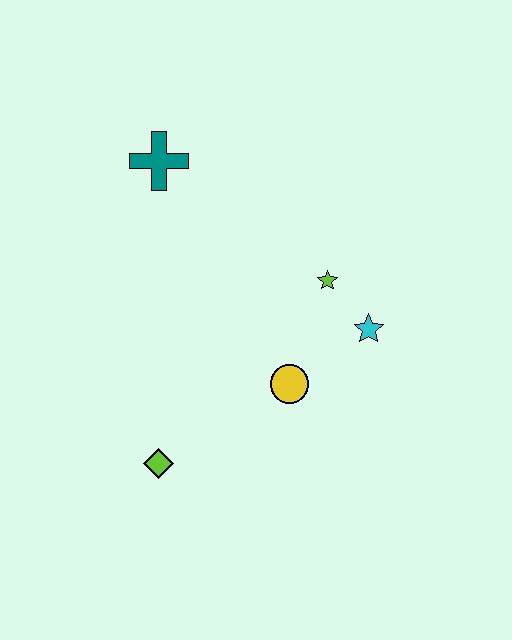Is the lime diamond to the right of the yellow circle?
No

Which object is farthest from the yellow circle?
The teal cross is farthest from the yellow circle.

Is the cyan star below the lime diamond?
No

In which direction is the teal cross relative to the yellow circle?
The teal cross is above the yellow circle.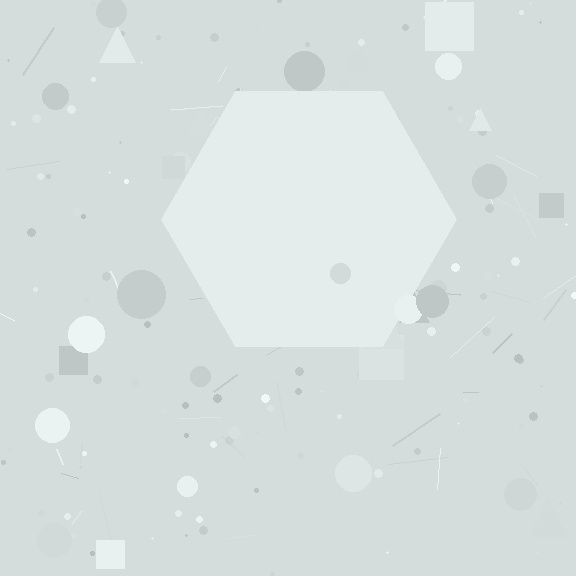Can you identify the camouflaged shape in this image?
The camouflaged shape is a hexagon.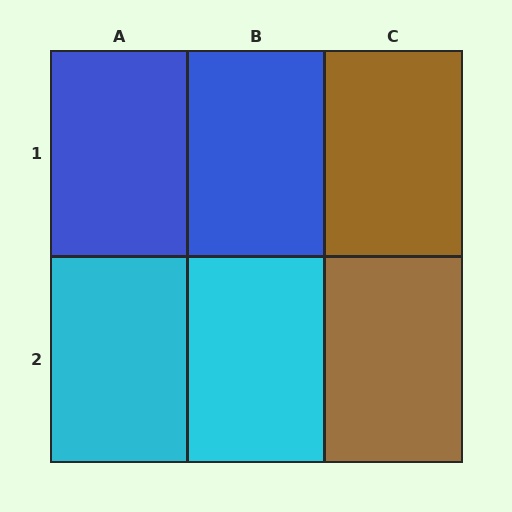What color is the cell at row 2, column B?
Cyan.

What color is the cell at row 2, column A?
Cyan.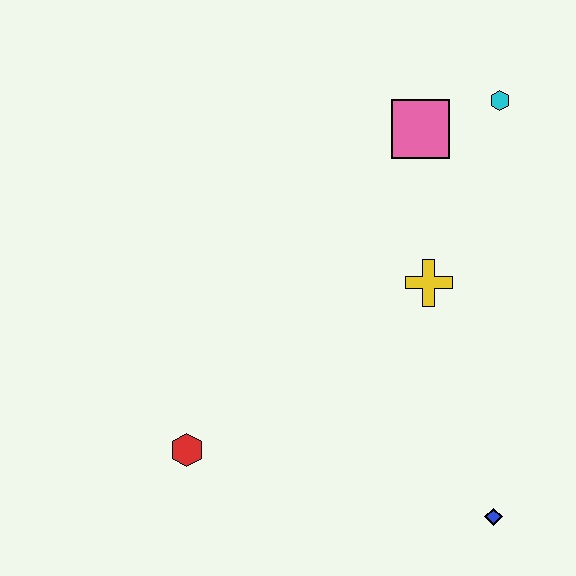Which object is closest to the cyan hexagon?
The pink square is closest to the cyan hexagon.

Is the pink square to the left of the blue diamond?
Yes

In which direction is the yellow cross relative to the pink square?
The yellow cross is below the pink square.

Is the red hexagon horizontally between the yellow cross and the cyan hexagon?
No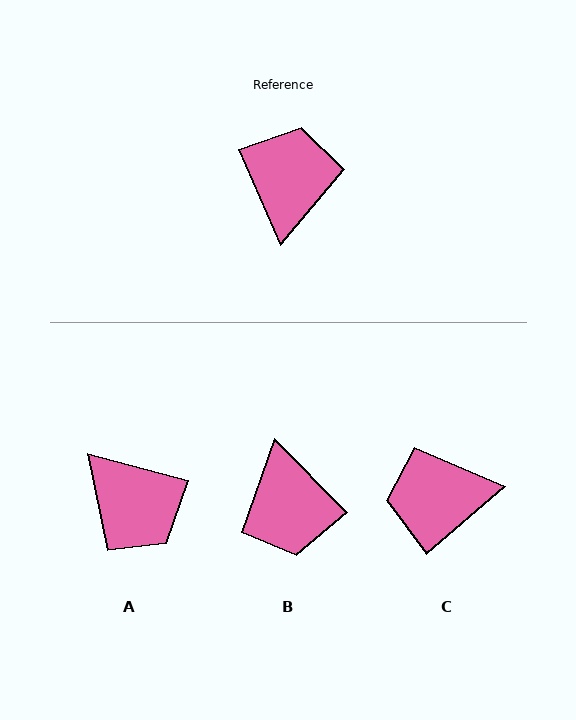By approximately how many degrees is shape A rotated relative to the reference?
Approximately 128 degrees clockwise.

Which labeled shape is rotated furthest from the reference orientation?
B, about 159 degrees away.